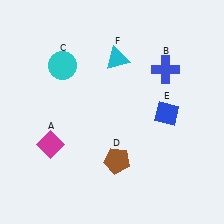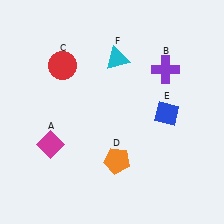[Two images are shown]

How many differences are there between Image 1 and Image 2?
There are 3 differences between the two images.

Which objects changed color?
B changed from blue to purple. C changed from cyan to red. D changed from brown to orange.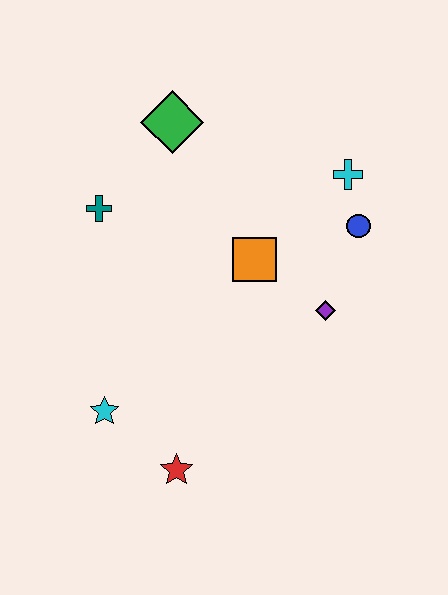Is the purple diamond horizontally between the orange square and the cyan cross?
Yes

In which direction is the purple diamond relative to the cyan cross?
The purple diamond is below the cyan cross.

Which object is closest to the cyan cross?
The blue circle is closest to the cyan cross.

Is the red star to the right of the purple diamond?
No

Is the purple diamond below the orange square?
Yes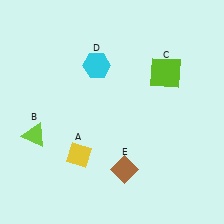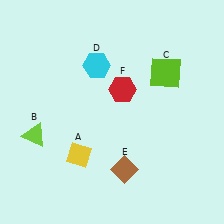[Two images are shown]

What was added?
A red hexagon (F) was added in Image 2.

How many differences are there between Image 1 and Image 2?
There is 1 difference between the two images.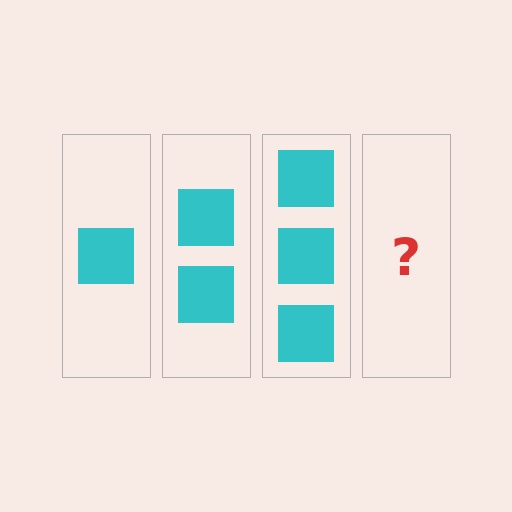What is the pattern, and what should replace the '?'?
The pattern is that each step adds one more square. The '?' should be 4 squares.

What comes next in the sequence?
The next element should be 4 squares.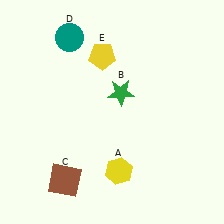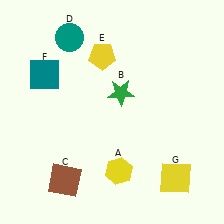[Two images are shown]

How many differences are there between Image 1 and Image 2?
There are 2 differences between the two images.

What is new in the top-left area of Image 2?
A teal square (F) was added in the top-left area of Image 2.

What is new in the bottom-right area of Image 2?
A yellow square (G) was added in the bottom-right area of Image 2.